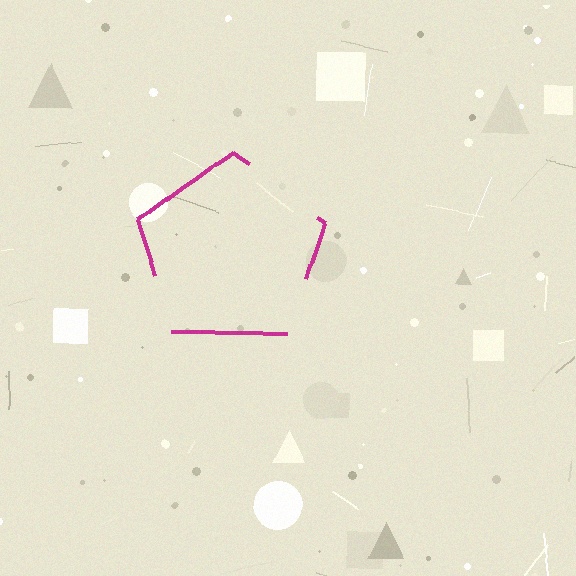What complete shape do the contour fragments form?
The contour fragments form a pentagon.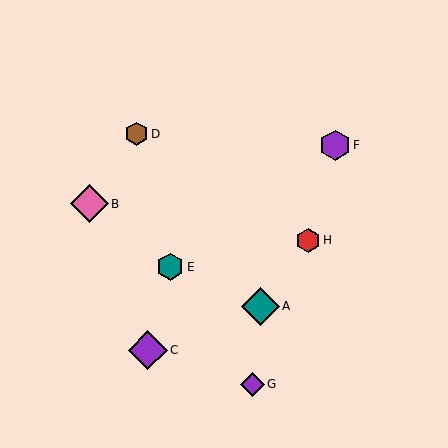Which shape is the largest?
The purple diamond (labeled C) is the largest.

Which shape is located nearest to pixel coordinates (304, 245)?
The red hexagon (labeled H) at (308, 240) is nearest to that location.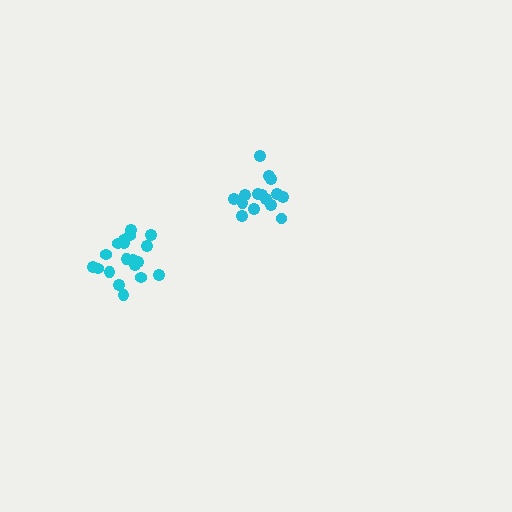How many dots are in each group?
Group 1: 15 dots, Group 2: 19 dots (34 total).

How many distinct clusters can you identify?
There are 2 distinct clusters.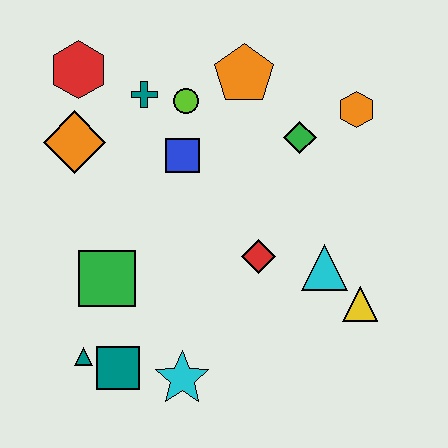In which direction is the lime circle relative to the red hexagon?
The lime circle is to the right of the red hexagon.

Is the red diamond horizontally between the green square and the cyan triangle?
Yes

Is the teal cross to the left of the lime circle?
Yes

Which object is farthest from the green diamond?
The teal triangle is farthest from the green diamond.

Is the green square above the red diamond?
No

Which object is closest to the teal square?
The teal triangle is closest to the teal square.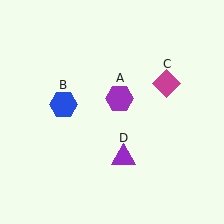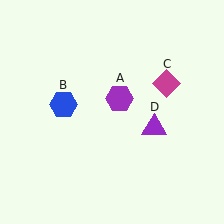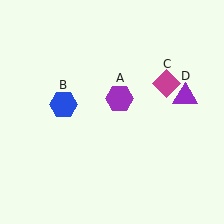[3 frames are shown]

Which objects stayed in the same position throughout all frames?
Purple hexagon (object A) and blue hexagon (object B) and magenta diamond (object C) remained stationary.